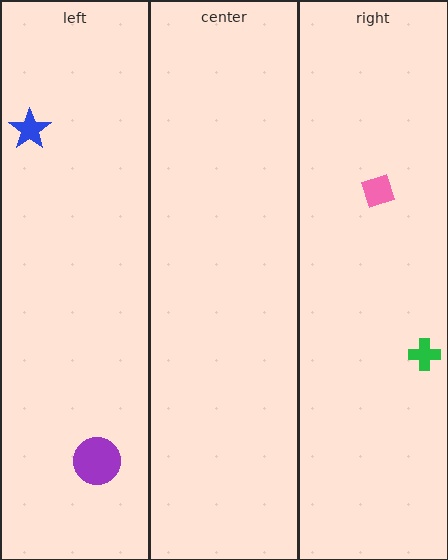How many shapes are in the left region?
2.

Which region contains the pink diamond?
The right region.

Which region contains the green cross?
The right region.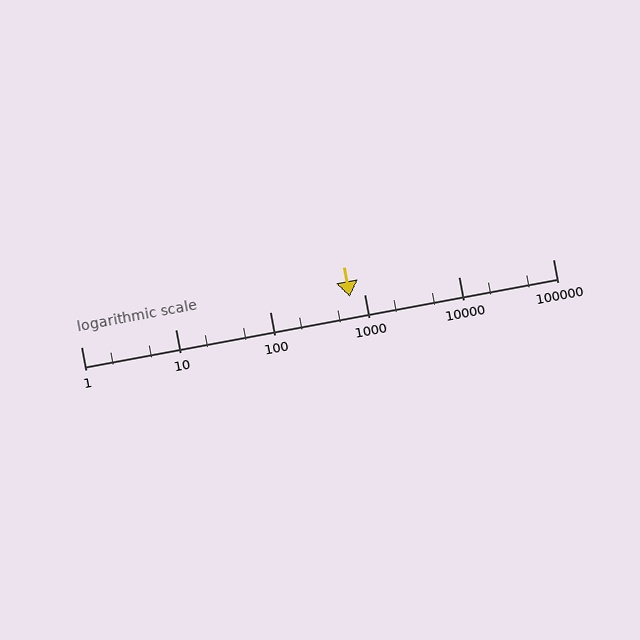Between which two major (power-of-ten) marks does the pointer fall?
The pointer is between 100 and 1000.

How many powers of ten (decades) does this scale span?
The scale spans 5 decades, from 1 to 100000.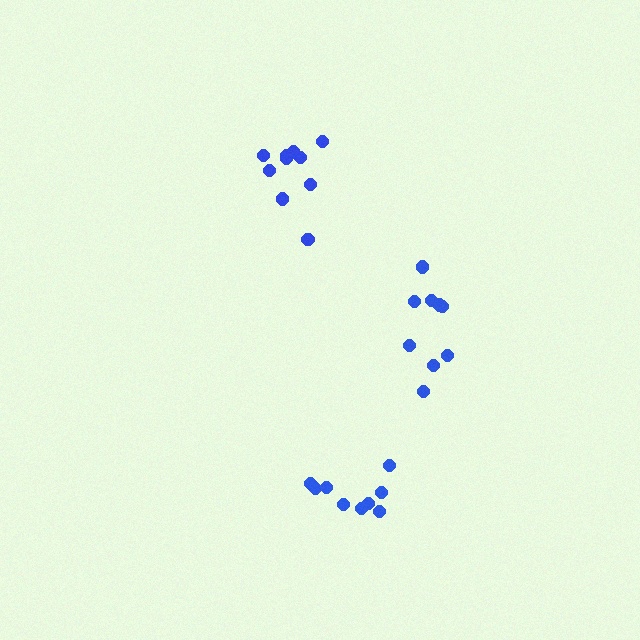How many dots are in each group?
Group 1: 9 dots, Group 2: 10 dots, Group 3: 9 dots (28 total).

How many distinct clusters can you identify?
There are 3 distinct clusters.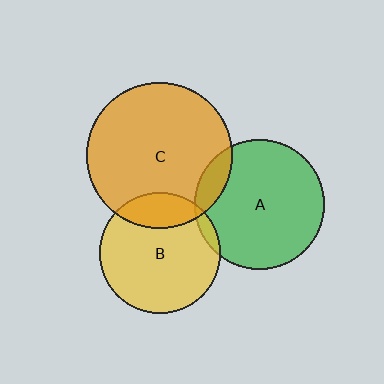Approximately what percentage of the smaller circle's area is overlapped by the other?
Approximately 10%.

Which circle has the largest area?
Circle C (orange).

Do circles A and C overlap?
Yes.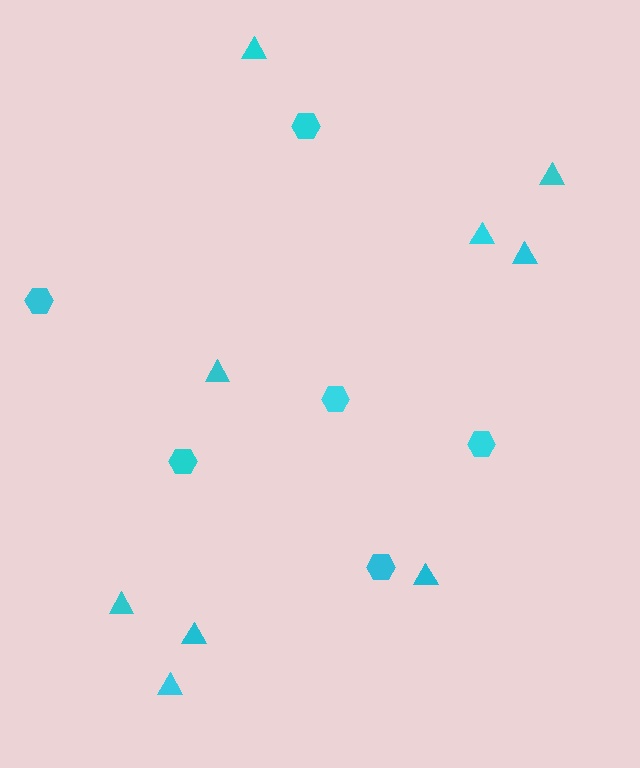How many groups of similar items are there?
There are 2 groups: one group of triangles (9) and one group of hexagons (6).